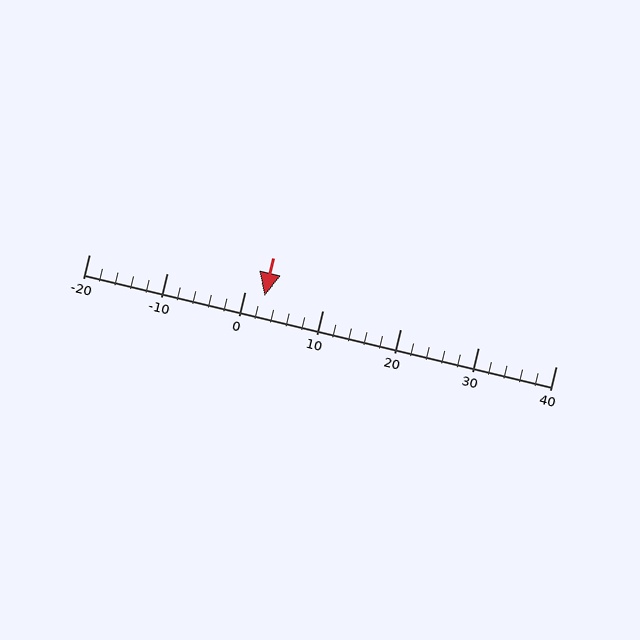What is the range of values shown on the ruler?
The ruler shows values from -20 to 40.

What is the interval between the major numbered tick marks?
The major tick marks are spaced 10 units apart.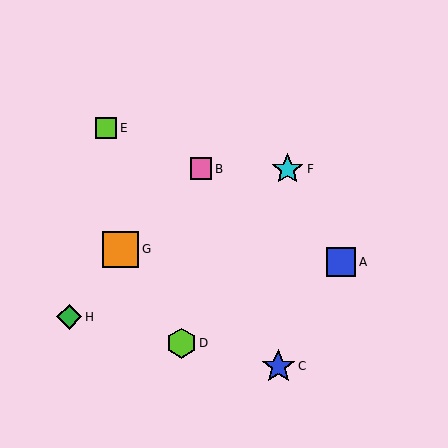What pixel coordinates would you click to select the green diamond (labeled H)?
Click at (69, 317) to select the green diamond H.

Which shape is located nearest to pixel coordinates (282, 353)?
The blue star (labeled C) at (278, 366) is nearest to that location.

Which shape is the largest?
The orange square (labeled G) is the largest.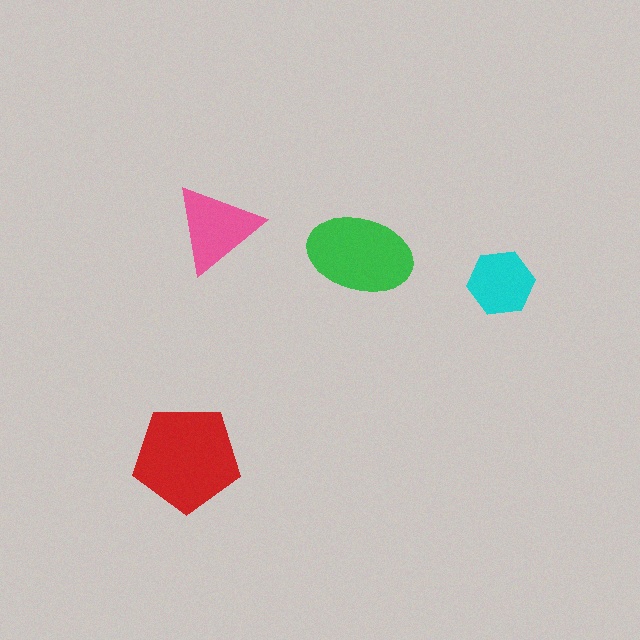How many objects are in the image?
There are 4 objects in the image.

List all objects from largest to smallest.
The red pentagon, the green ellipse, the pink triangle, the cyan hexagon.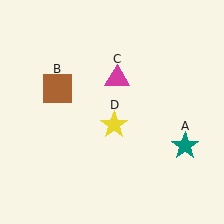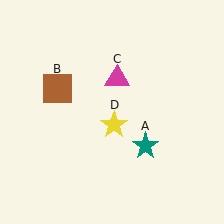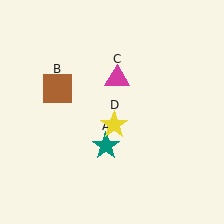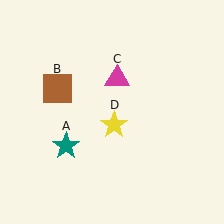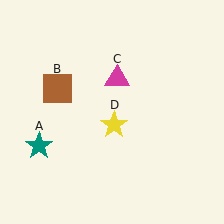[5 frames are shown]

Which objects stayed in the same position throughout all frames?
Brown square (object B) and magenta triangle (object C) and yellow star (object D) remained stationary.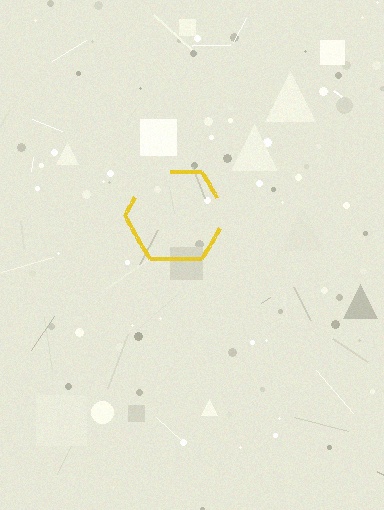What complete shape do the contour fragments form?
The contour fragments form a hexagon.